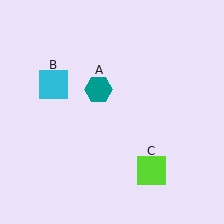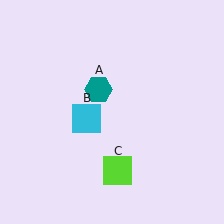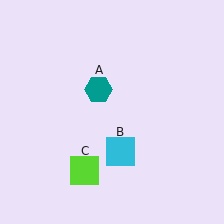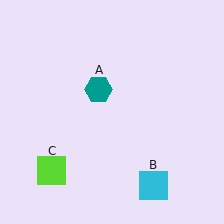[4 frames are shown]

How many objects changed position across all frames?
2 objects changed position: cyan square (object B), lime square (object C).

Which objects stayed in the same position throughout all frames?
Teal hexagon (object A) remained stationary.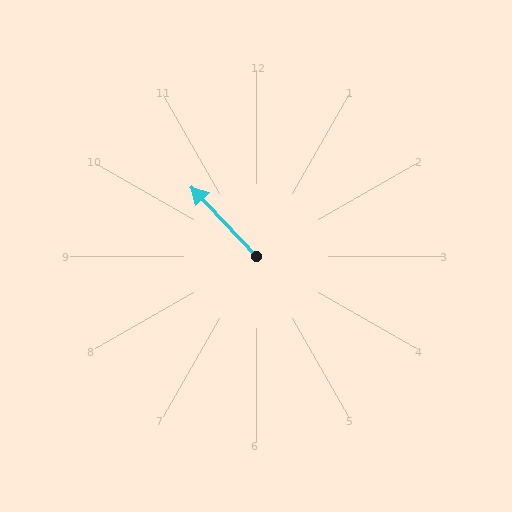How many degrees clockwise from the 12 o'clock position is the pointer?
Approximately 317 degrees.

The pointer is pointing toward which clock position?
Roughly 11 o'clock.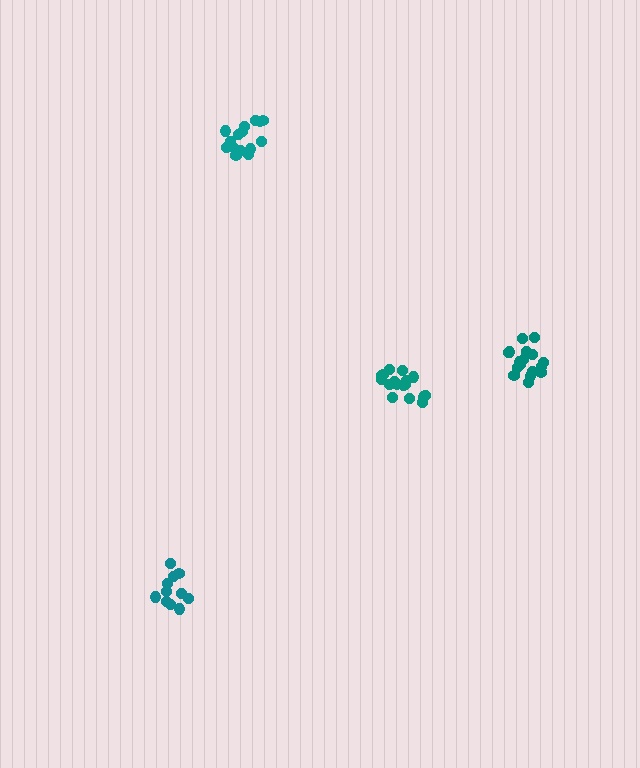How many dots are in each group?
Group 1: 17 dots, Group 2: 15 dots, Group 3: 17 dots, Group 4: 11 dots (60 total).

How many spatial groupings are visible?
There are 4 spatial groupings.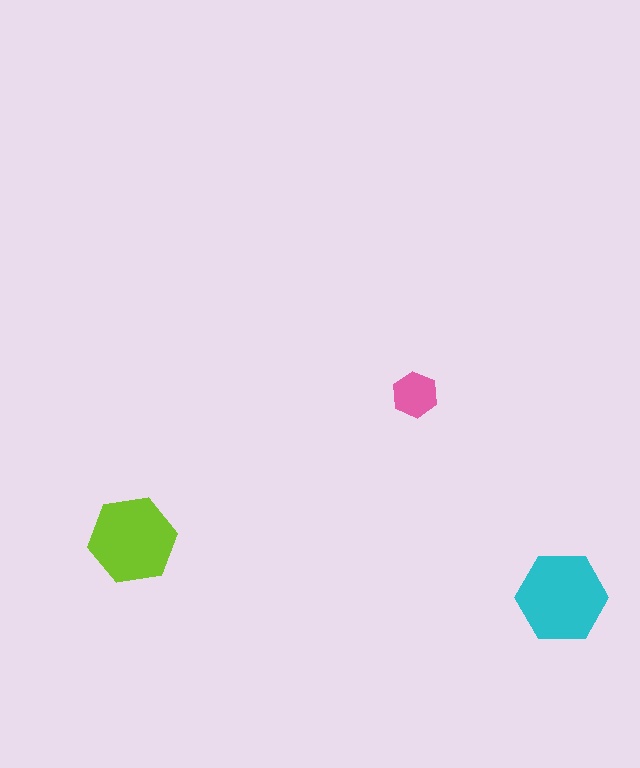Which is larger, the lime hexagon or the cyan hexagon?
The cyan one.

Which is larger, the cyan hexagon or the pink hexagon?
The cyan one.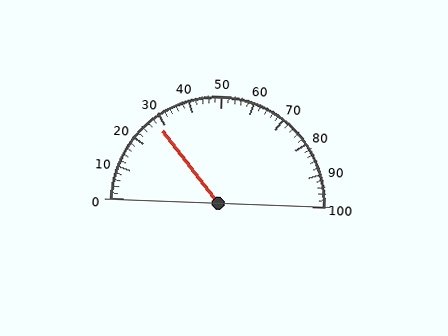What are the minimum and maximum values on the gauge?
The gauge ranges from 0 to 100.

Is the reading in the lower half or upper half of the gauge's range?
The reading is in the lower half of the range (0 to 100).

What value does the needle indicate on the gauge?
The needle indicates approximately 28.